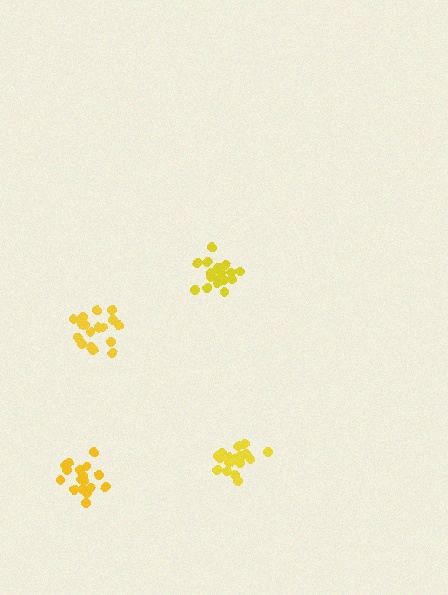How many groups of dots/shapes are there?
There are 4 groups.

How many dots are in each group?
Group 1: 19 dots, Group 2: 18 dots, Group 3: 18 dots, Group 4: 17 dots (72 total).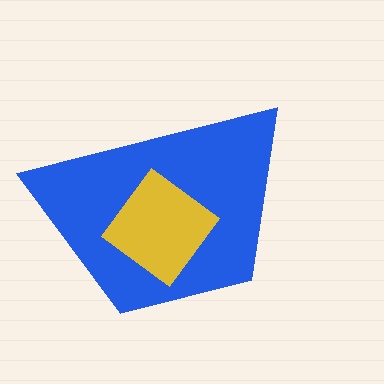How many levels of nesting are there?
2.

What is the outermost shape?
The blue trapezoid.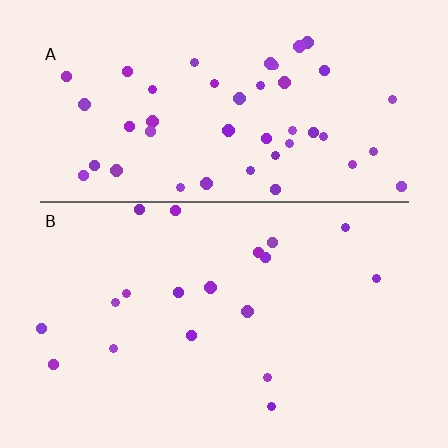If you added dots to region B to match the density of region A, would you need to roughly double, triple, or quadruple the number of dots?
Approximately double.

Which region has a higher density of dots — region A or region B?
A (the top).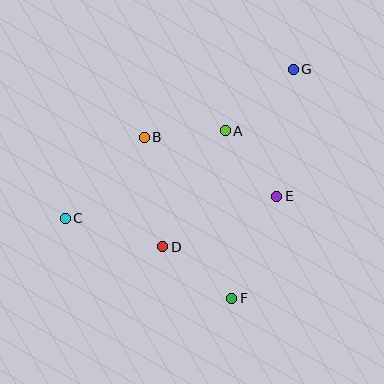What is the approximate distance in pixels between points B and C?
The distance between B and C is approximately 114 pixels.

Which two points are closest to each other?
Points A and B are closest to each other.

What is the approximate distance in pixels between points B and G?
The distance between B and G is approximately 163 pixels.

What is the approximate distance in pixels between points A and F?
The distance between A and F is approximately 168 pixels.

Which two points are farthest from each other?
Points C and G are farthest from each other.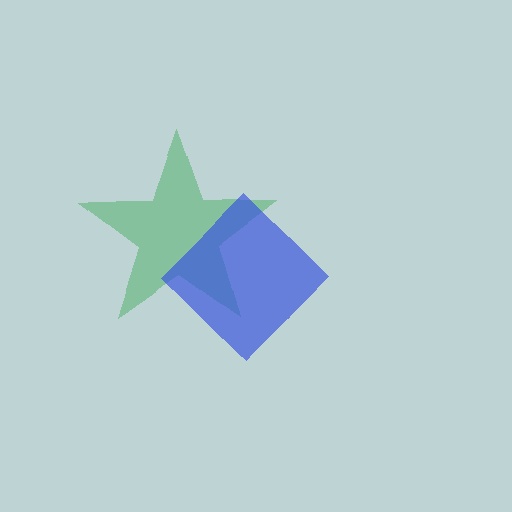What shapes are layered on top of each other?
The layered shapes are: a green star, a blue diamond.